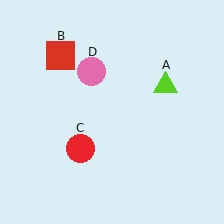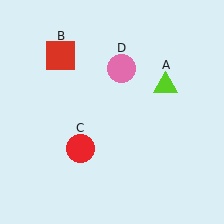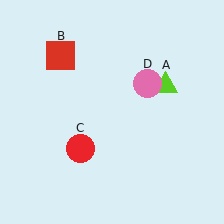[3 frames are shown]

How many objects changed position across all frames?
1 object changed position: pink circle (object D).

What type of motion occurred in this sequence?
The pink circle (object D) rotated clockwise around the center of the scene.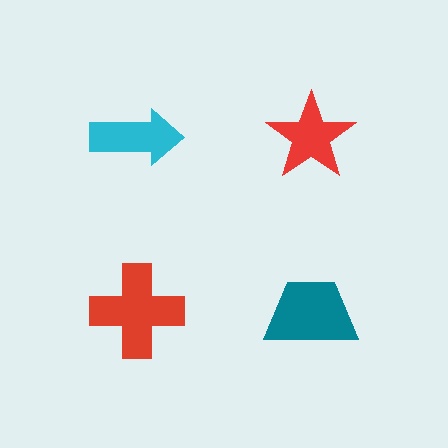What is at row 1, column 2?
A red star.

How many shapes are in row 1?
2 shapes.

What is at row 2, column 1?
A red cross.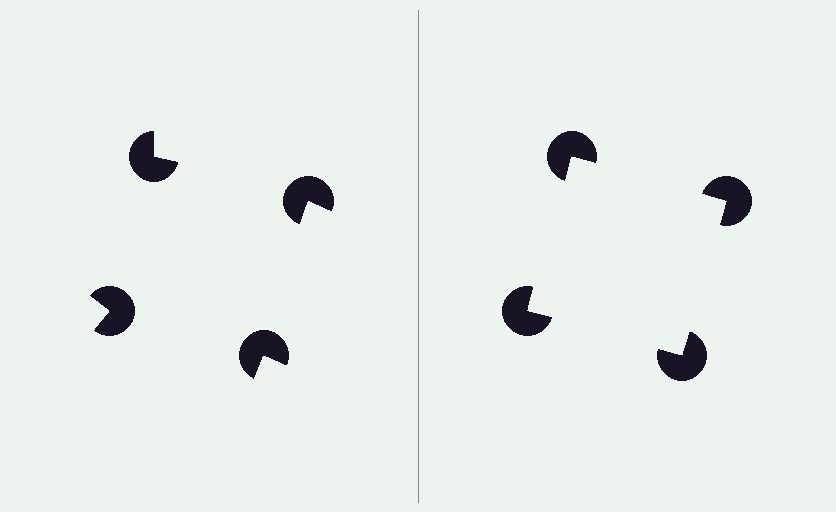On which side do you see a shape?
An illusory square appears on the right side. On the left side the wedge cuts are rotated, so no coherent shape forms.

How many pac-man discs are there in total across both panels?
8 — 4 on each side.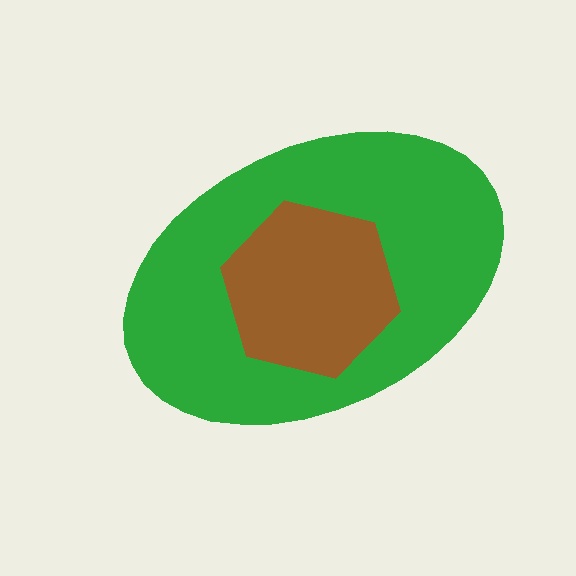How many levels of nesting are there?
2.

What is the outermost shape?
The green ellipse.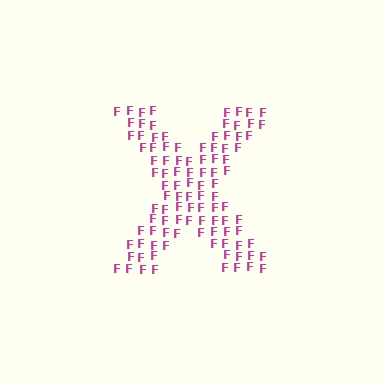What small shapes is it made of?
It is made of small letter F's.